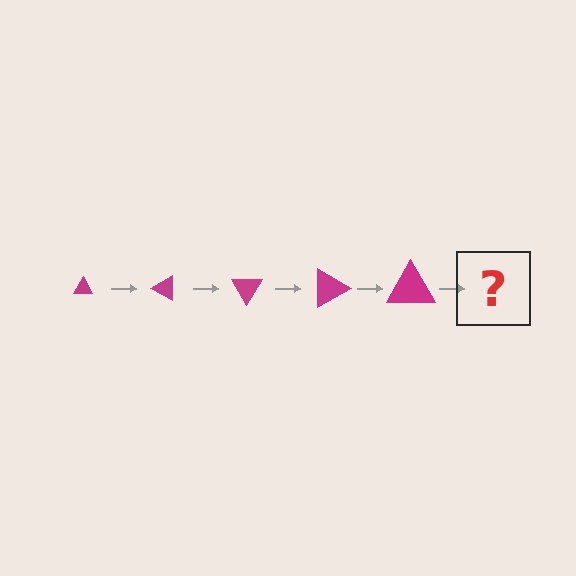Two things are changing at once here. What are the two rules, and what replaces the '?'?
The two rules are that the triangle grows larger each step and it rotates 30 degrees each step. The '?' should be a triangle, larger than the previous one and rotated 150 degrees from the start.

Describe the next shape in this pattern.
It should be a triangle, larger than the previous one and rotated 150 degrees from the start.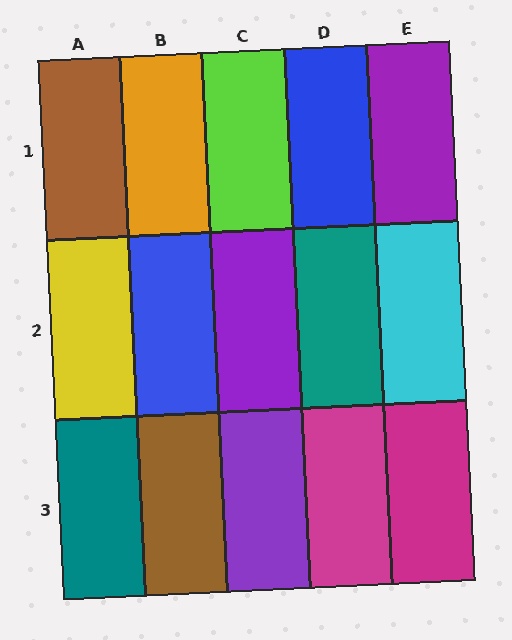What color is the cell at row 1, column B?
Orange.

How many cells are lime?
1 cell is lime.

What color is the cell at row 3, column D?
Magenta.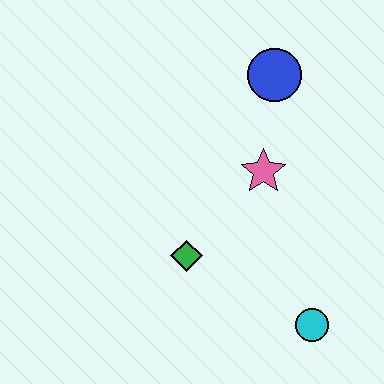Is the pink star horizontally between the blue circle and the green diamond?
Yes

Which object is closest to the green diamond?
The pink star is closest to the green diamond.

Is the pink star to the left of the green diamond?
No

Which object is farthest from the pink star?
The cyan circle is farthest from the pink star.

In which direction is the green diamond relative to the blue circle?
The green diamond is below the blue circle.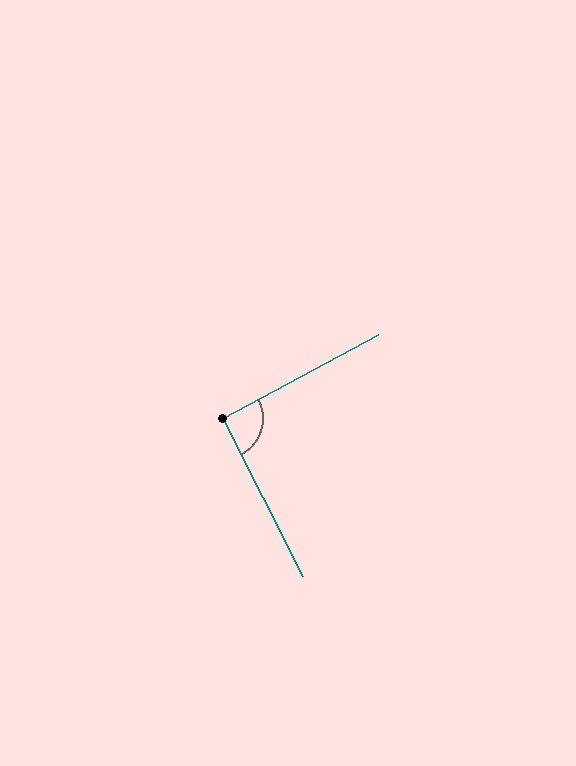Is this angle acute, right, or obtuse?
It is approximately a right angle.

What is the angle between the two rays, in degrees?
Approximately 91 degrees.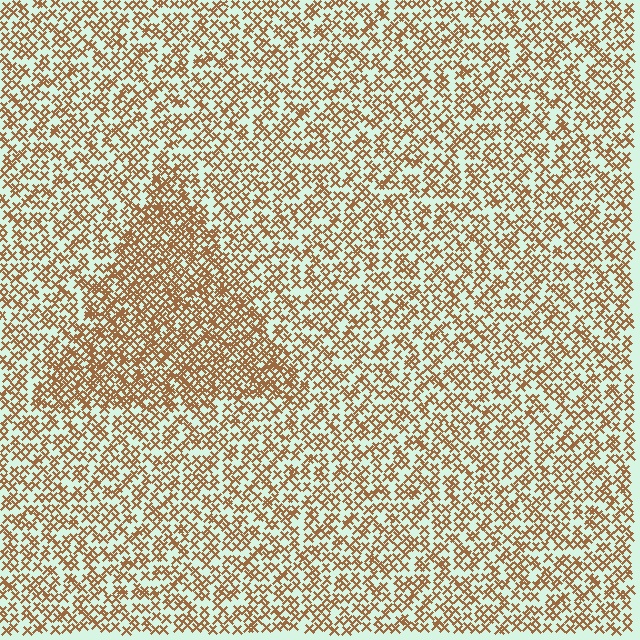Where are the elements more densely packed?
The elements are more densely packed inside the triangle boundary.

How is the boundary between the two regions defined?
The boundary is defined by a change in element density (approximately 1.7x ratio). All elements are the same color, size, and shape.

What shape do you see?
I see a triangle.